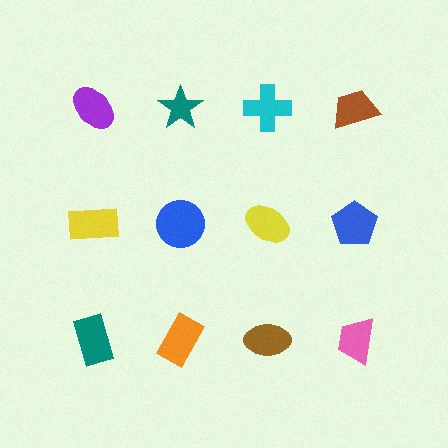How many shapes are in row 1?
4 shapes.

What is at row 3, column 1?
A teal rectangle.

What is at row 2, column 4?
A blue pentagon.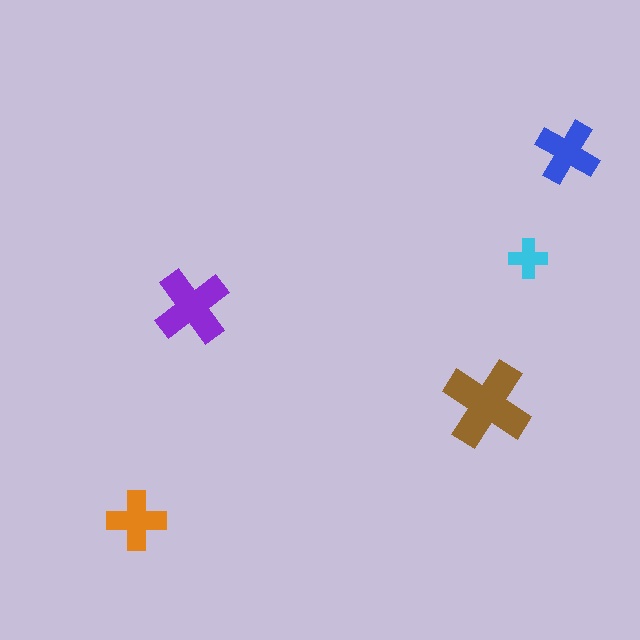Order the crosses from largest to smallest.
the brown one, the purple one, the blue one, the orange one, the cyan one.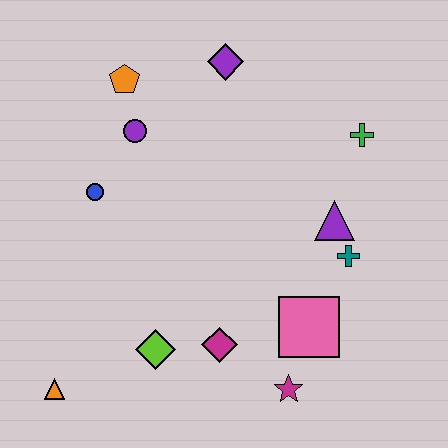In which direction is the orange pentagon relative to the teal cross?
The orange pentagon is to the left of the teal cross.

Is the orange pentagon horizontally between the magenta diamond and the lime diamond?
No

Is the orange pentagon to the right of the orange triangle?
Yes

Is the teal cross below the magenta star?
No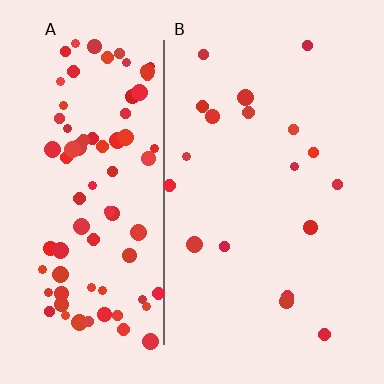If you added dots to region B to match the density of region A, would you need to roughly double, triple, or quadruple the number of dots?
Approximately quadruple.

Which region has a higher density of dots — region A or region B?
A (the left).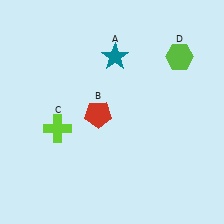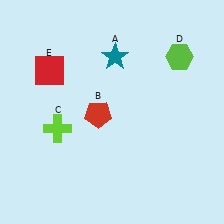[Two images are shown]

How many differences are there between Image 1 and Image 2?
There is 1 difference between the two images.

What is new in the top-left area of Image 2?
A red square (E) was added in the top-left area of Image 2.